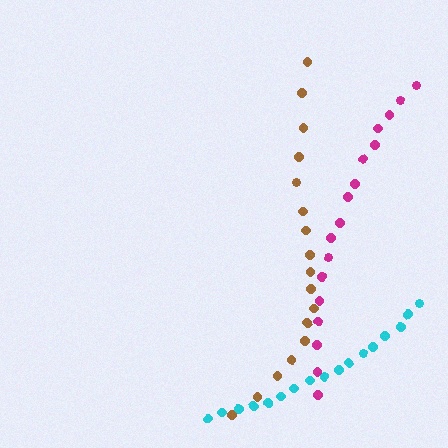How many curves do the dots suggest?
There are 3 distinct paths.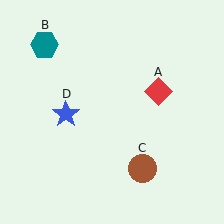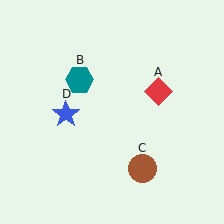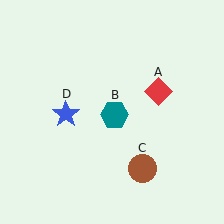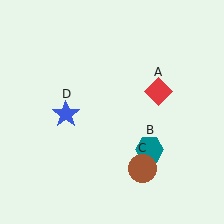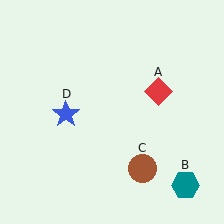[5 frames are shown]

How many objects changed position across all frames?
1 object changed position: teal hexagon (object B).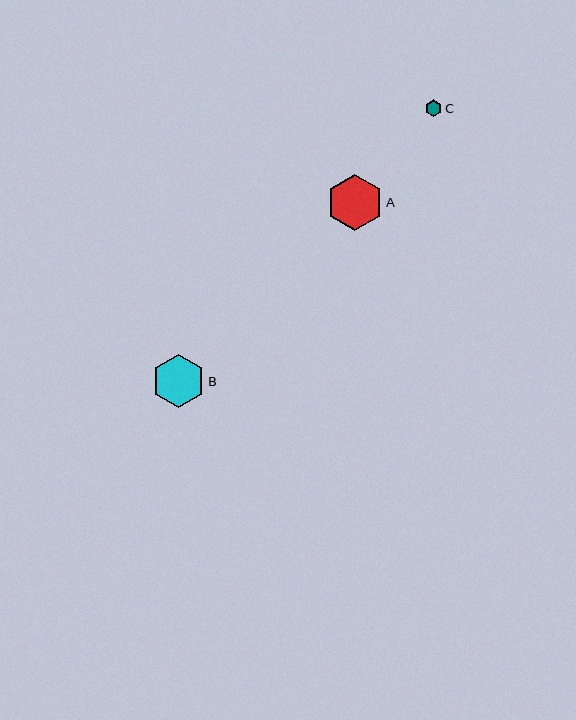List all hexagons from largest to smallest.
From largest to smallest: A, B, C.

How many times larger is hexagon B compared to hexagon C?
Hexagon B is approximately 3.2 times the size of hexagon C.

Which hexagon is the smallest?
Hexagon C is the smallest with a size of approximately 17 pixels.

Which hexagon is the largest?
Hexagon A is the largest with a size of approximately 56 pixels.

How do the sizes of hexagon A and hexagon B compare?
Hexagon A and hexagon B are approximately the same size.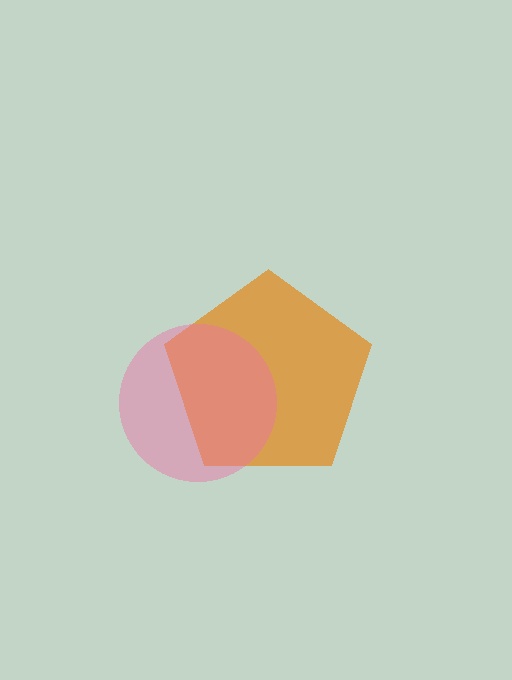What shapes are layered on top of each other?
The layered shapes are: an orange pentagon, a pink circle.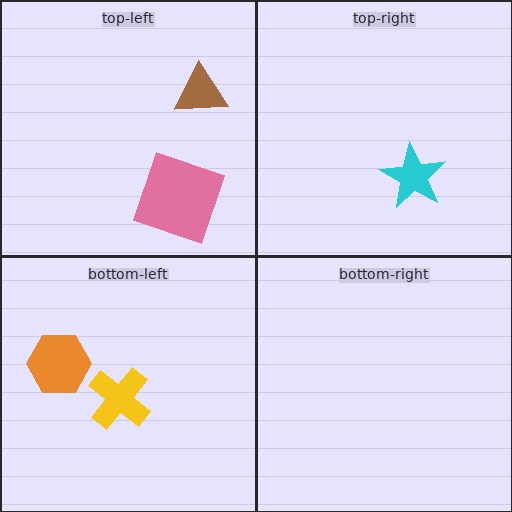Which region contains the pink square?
The top-left region.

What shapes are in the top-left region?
The pink square, the brown triangle.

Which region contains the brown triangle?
The top-left region.